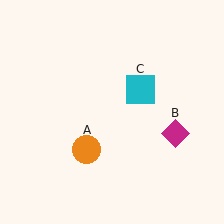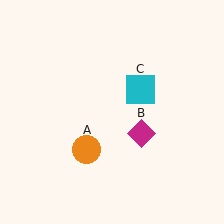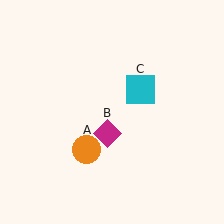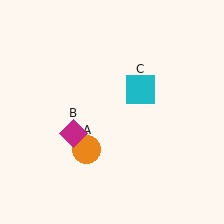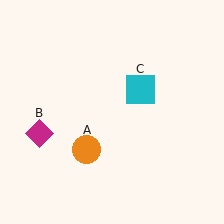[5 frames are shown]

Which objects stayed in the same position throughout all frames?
Orange circle (object A) and cyan square (object C) remained stationary.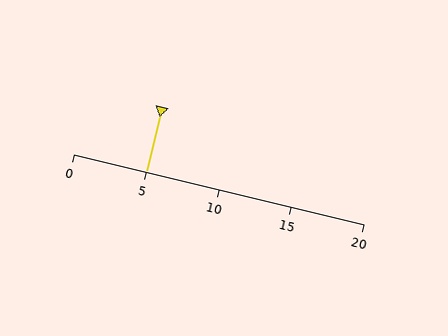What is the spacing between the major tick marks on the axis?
The major ticks are spaced 5 apart.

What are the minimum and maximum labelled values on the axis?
The axis runs from 0 to 20.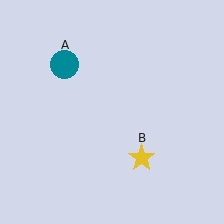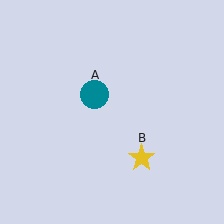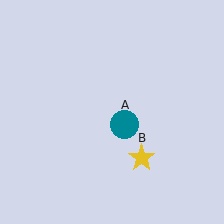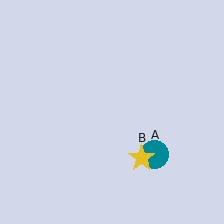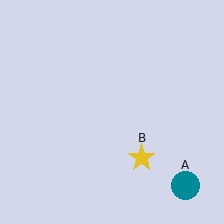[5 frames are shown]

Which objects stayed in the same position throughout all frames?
Yellow star (object B) remained stationary.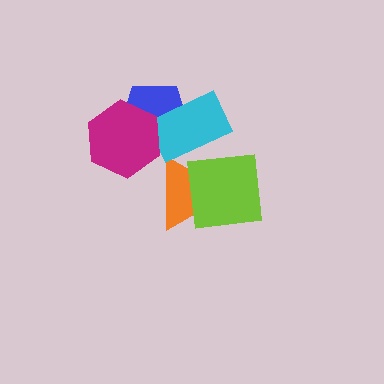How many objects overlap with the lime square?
2 objects overlap with the lime square.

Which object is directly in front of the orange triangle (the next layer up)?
The cyan rectangle is directly in front of the orange triangle.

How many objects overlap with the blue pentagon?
2 objects overlap with the blue pentagon.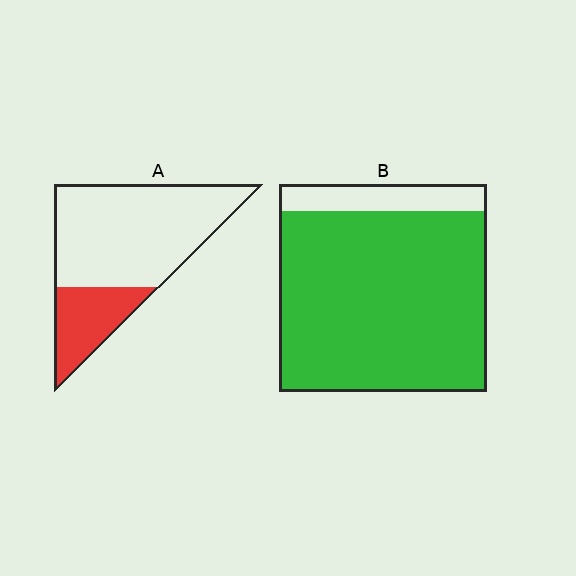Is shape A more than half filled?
No.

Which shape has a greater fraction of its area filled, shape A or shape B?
Shape B.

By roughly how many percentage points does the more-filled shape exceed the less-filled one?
By roughly 60 percentage points (B over A).